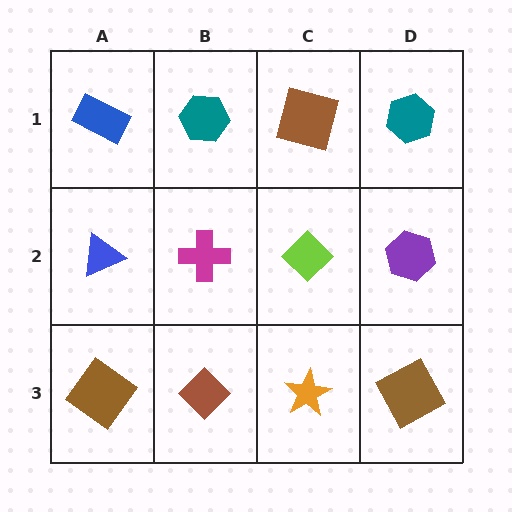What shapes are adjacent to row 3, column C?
A lime diamond (row 2, column C), a brown diamond (row 3, column B), a brown square (row 3, column D).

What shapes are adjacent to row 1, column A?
A blue triangle (row 2, column A), a teal hexagon (row 1, column B).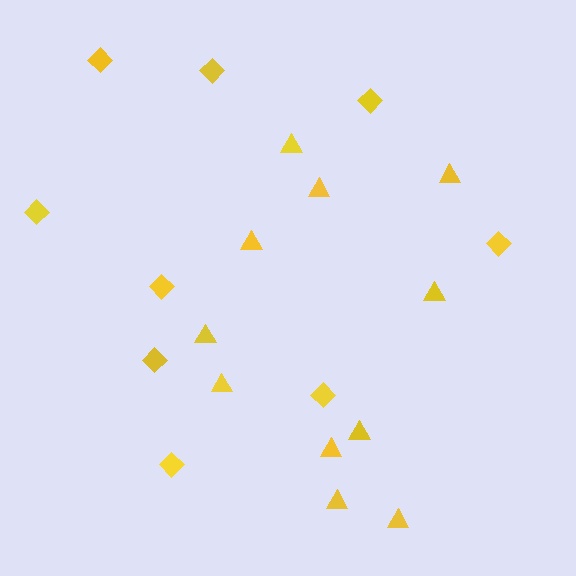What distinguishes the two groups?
There are 2 groups: one group of triangles (11) and one group of diamonds (9).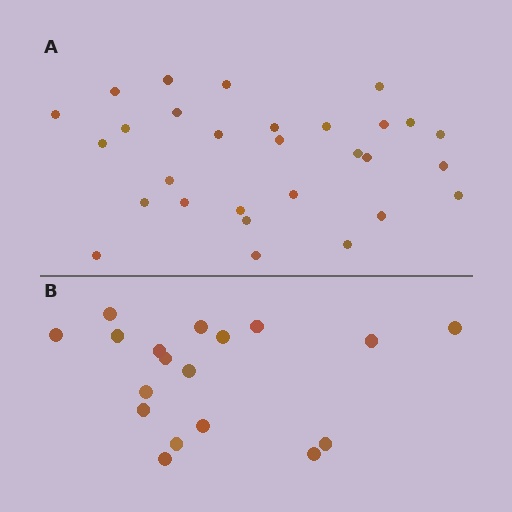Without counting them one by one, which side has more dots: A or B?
Region A (the top region) has more dots.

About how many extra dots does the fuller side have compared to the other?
Region A has roughly 12 or so more dots than region B.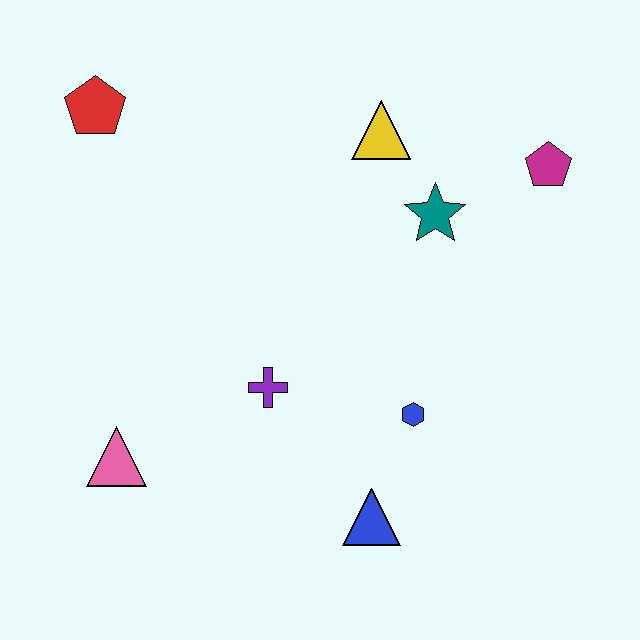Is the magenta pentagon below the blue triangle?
No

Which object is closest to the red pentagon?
The yellow triangle is closest to the red pentagon.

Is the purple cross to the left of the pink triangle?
No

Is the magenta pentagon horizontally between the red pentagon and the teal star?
No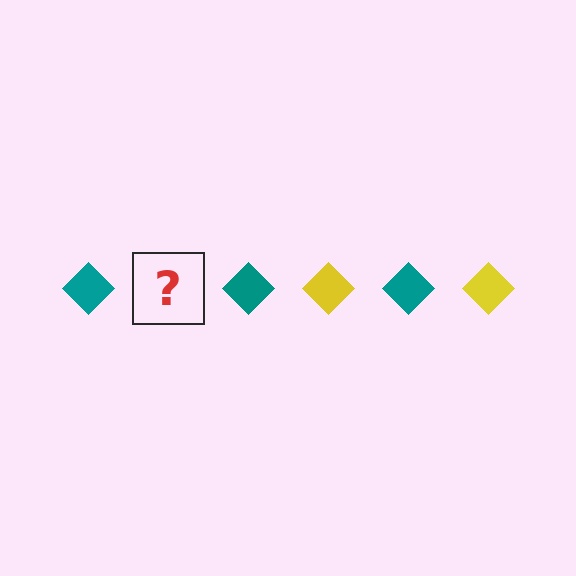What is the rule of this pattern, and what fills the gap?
The rule is that the pattern cycles through teal, yellow diamonds. The gap should be filled with a yellow diamond.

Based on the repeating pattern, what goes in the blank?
The blank should be a yellow diamond.